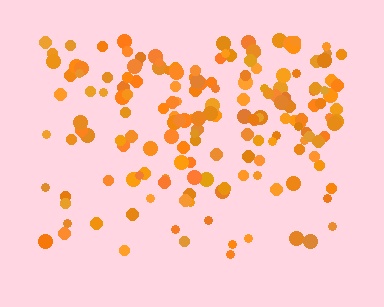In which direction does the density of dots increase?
From bottom to top, with the top side densest.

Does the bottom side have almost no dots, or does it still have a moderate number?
Still a moderate number, just noticeably fewer than the top.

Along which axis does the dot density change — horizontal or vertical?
Vertical.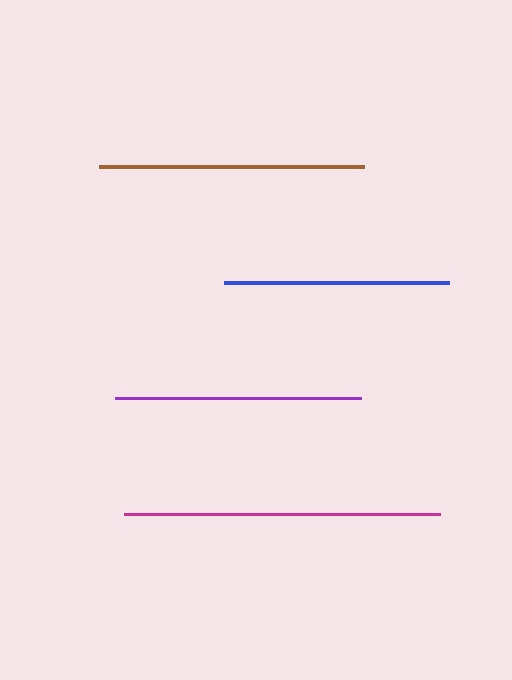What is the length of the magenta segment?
The magenta segment is approximately 315 pixels long.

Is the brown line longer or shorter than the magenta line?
The magenta line is longer than the brown line.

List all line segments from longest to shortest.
From longest to shortest: magenta, brown, purple, blue.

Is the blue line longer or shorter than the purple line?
The purple line is longer than the blue line.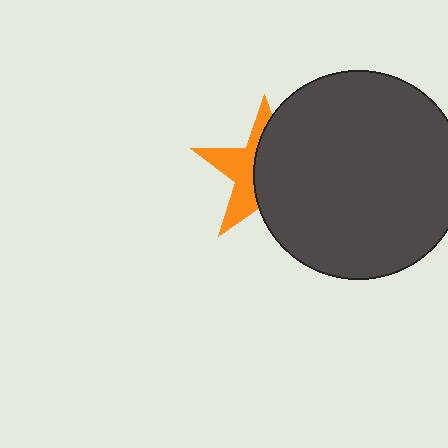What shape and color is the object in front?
The object in front is a dark gray circle.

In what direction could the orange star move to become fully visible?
The orange star could move left. That would shift it out from behind the dark gray circle entirely.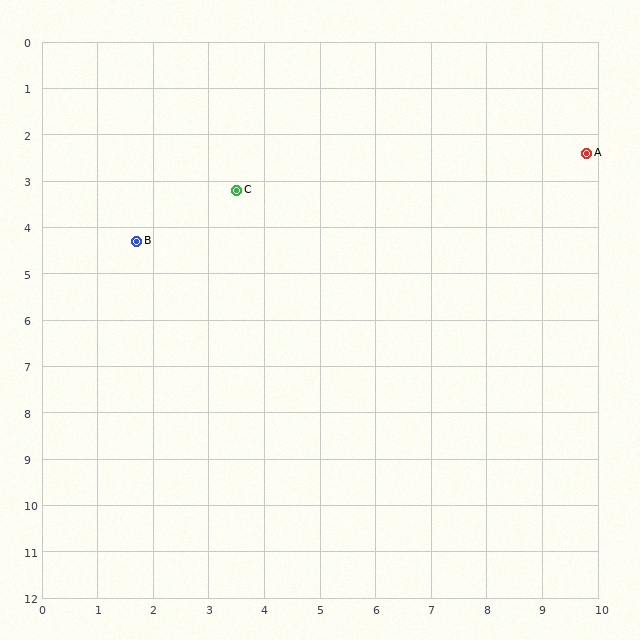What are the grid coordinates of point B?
Point B is at approximately (1.7, 4.3).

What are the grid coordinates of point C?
Point C is at approximately (3.5, 3.2).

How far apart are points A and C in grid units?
Points A and C are about 6.4 grid units apart.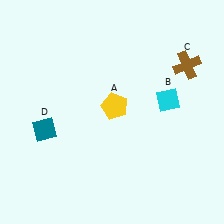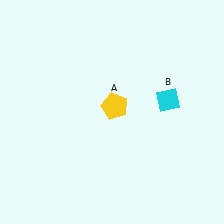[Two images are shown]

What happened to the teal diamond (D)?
The teal diamond (D) was removed in Image 2. It was in the bottom-left area of Image 1.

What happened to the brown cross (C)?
The brown cross (C) was removed in Image 2. It was in the top-right area of Image 1.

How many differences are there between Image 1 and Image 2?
There are 2 differences between the two images.